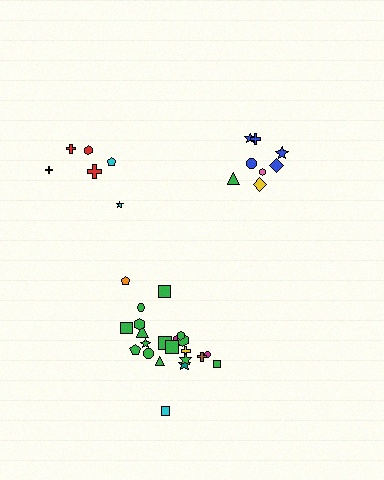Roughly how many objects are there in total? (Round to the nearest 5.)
Roughly 35 objects in total.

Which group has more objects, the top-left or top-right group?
The top-right group.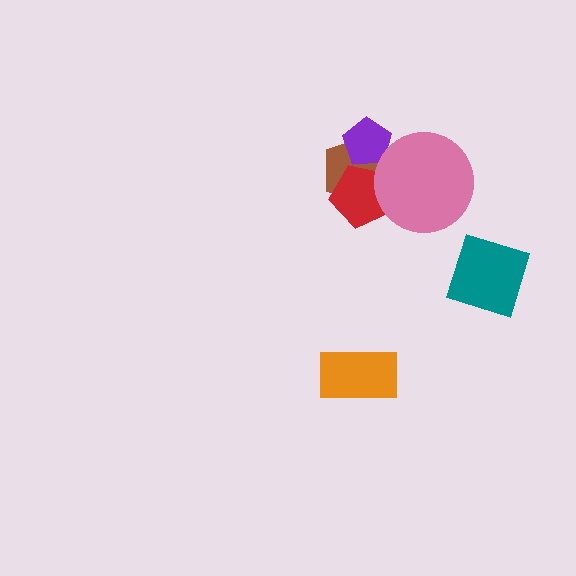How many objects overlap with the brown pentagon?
3 objects overlap with the brown pentagon.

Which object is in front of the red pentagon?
The pink circle is in front of the red pentagon.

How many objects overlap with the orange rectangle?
0 objects overlap with the orange rectangle.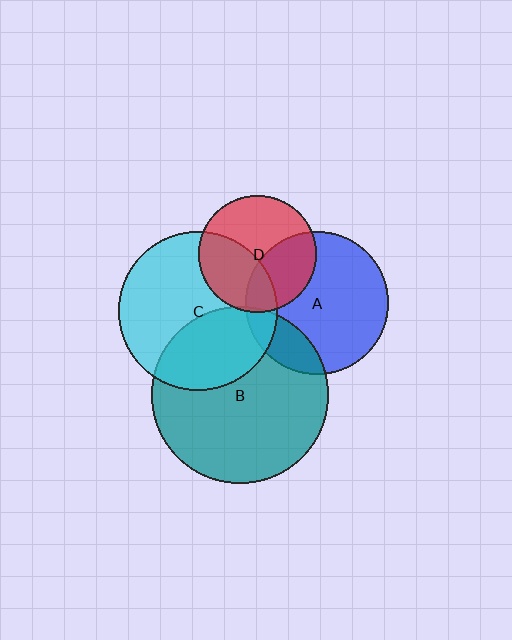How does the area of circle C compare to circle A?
Approximately 1.2 times.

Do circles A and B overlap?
Yes.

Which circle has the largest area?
Circle B (teal).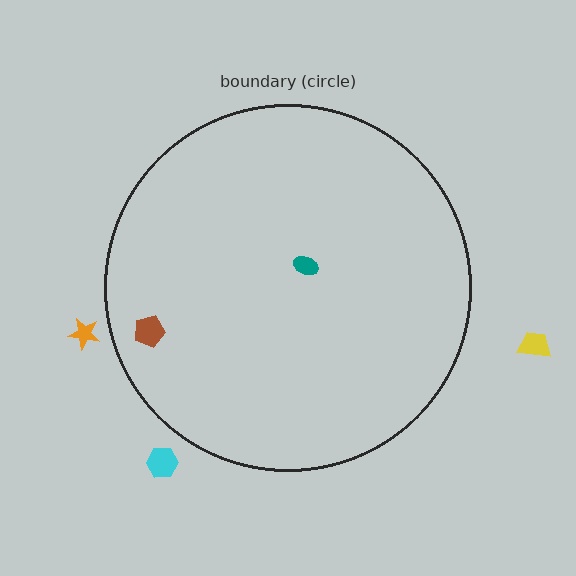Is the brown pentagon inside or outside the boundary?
Inside.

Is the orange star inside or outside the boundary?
Outside.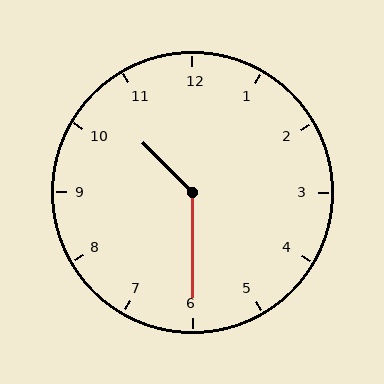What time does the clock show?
10:30.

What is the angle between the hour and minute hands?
Approximately 135 degrees.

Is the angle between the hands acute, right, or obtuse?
It is obtuse.